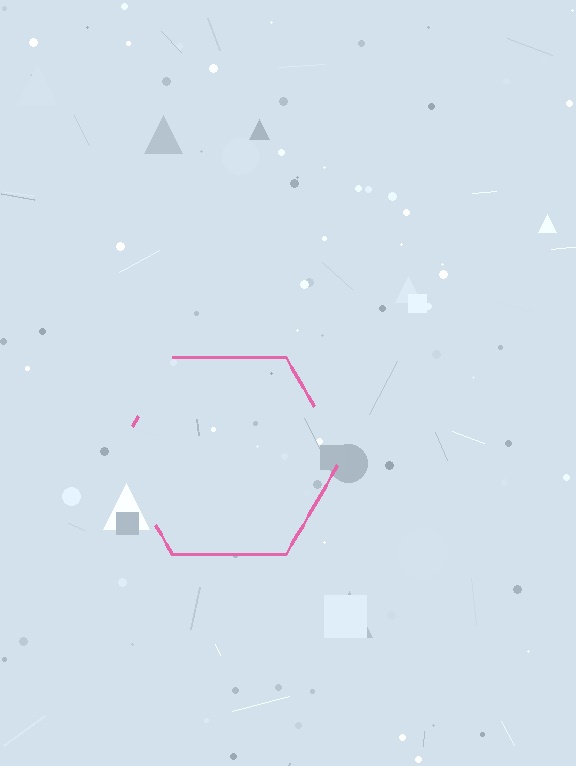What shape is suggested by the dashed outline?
The dashed outline suggests a hexagon.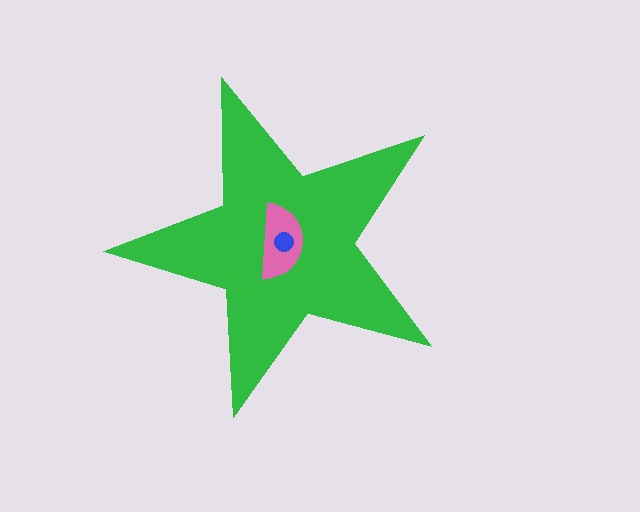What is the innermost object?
The blue circle.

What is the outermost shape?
The green star.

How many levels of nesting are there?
3.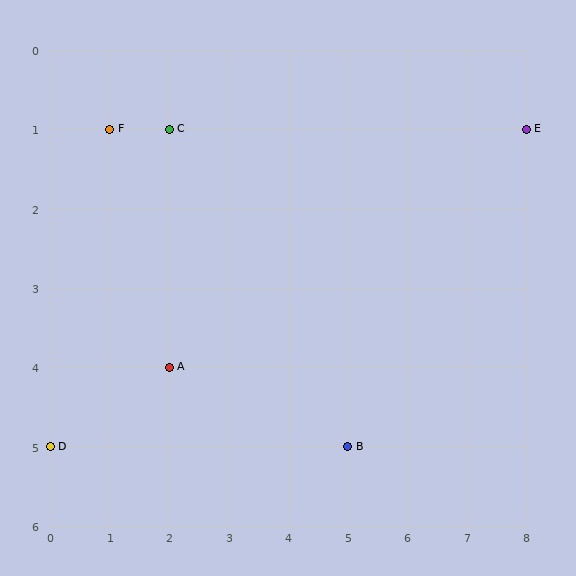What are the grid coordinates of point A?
Point A is at grid coordinates (2, 4).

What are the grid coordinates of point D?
Point D is at grid coordinates (0, 5).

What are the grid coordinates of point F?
Point F is at grid coordinates (1, 1).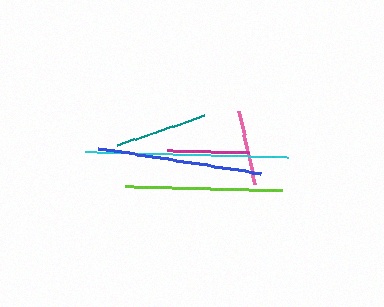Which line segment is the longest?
The cyan line is the longest at approximately 202 pixels.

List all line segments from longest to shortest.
From longest to shortest: cyan, blue, lime, teal, magenta, pink.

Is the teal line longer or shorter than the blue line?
The blue line is longer than the teal line.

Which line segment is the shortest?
The pink line is the shortest at approximately 74 pixels.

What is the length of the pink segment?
The pink segment is approximately 74 pixels long.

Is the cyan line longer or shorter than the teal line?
The cyan line is longer than the teal line.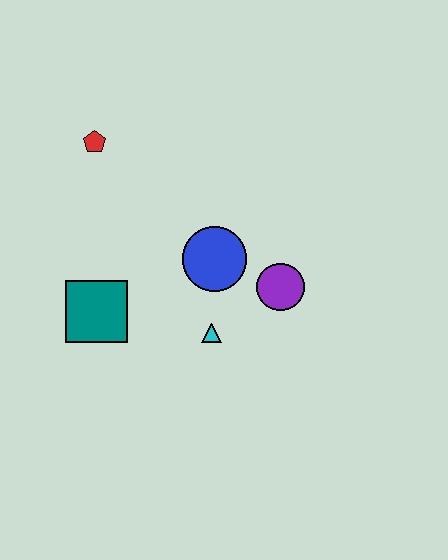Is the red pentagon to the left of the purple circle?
Yes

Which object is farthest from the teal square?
The purple circle is farthest from the teal square.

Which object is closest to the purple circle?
The blue circle is closest to the purple circle.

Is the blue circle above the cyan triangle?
Yes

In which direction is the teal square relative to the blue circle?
The teal square is to the left of the blue circle.